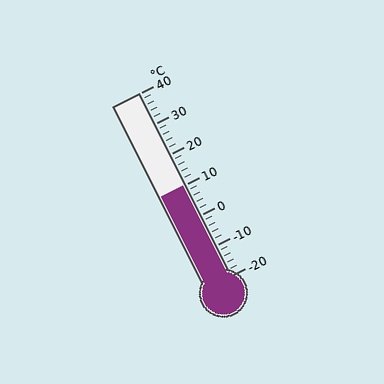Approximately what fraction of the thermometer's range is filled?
The thermometer is filled to approximately 50% of its range.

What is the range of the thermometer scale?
The thermometer scale ranges from -20°C to 40°C.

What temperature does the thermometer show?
The thermometer shows approximately 10°C.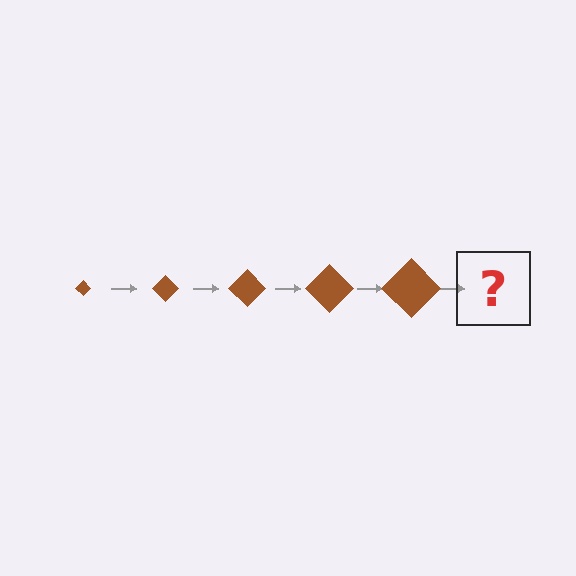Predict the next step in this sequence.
The next step is a brown diamond, larger than the previous one.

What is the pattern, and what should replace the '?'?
The pattern is that the diamond gets progressively larger each step. The '?' should be a brown diamond, larger than the previous one.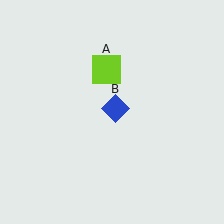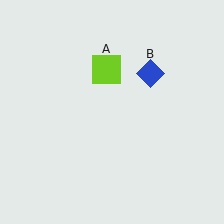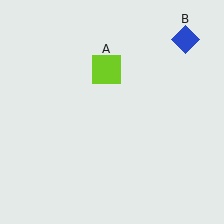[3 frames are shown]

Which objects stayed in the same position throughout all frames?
Lime square (object A) remained stationary.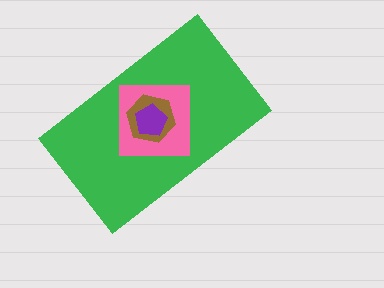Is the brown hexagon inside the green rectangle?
Yes.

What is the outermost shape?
The green rectangle.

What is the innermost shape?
The purple pentagon.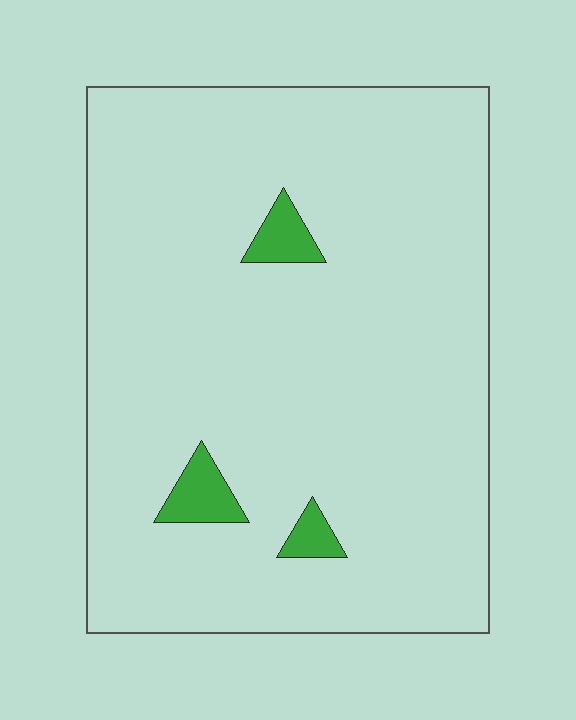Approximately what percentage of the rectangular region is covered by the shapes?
Approximately 5%.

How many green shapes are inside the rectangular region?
3.